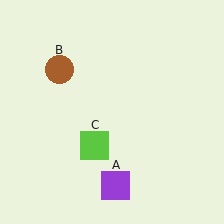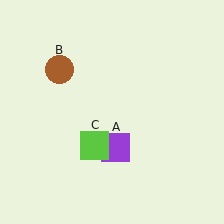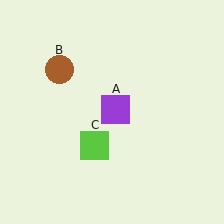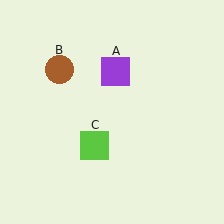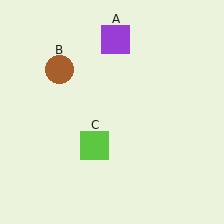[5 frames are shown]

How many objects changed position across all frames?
1 object changed position: purple square (object A).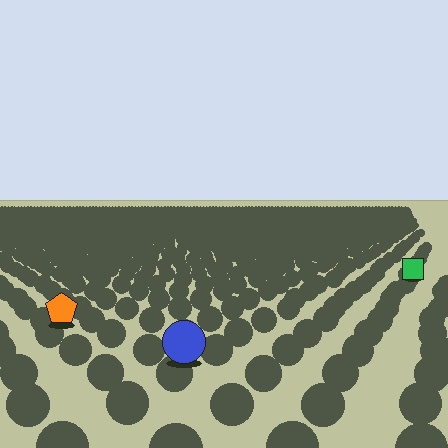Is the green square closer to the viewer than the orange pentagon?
No. The orange pentagon is closer — you can tell from the texture gradient: the ground texture is coarser near it.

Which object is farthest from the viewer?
The green square is farthest from the viewer. It appears smaller and the ground texture around it is denser.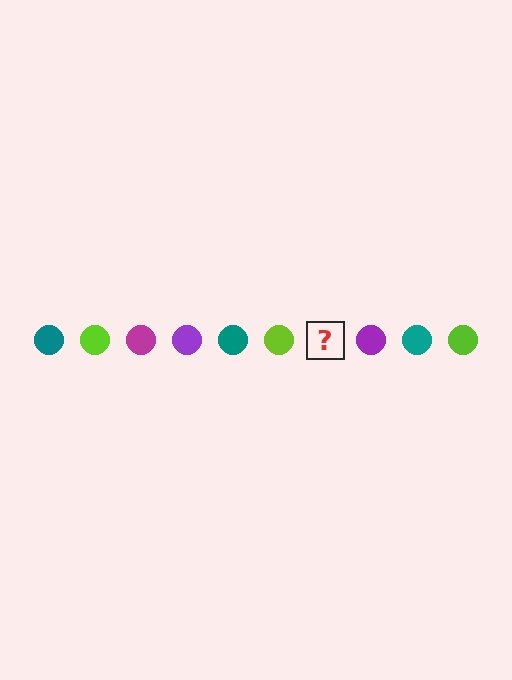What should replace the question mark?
The question mark should be replaced with a magenta circle.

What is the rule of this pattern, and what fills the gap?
The rule is that the pattern cycles through teal, lime, magenta, purple circles. The gap should be filled with a magenta circle.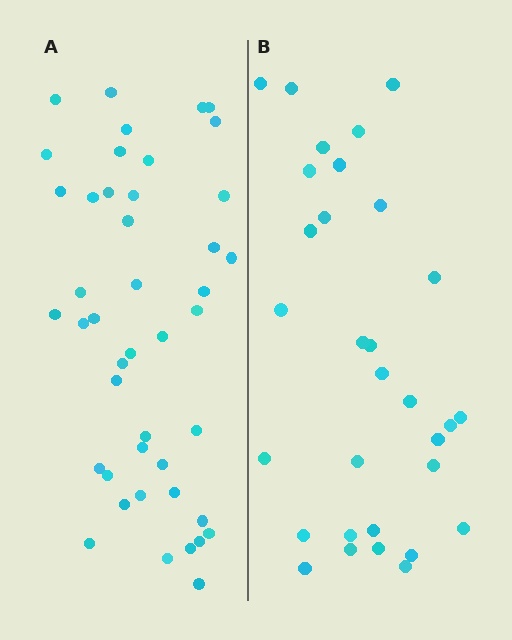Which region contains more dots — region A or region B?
Region A (the left region) has more dots.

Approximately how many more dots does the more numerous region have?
Region A has approximately 15 more dots than region B.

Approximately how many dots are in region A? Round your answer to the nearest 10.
About 40 dots. (The exact count is 44, which rounds to 40.)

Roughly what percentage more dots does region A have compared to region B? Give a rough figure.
About 40% more.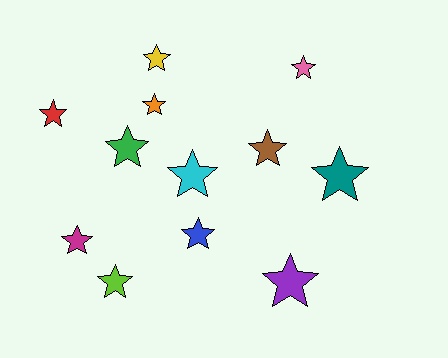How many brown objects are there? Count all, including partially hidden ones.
There is 1 brown object.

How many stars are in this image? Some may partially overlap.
There are 12 stars.